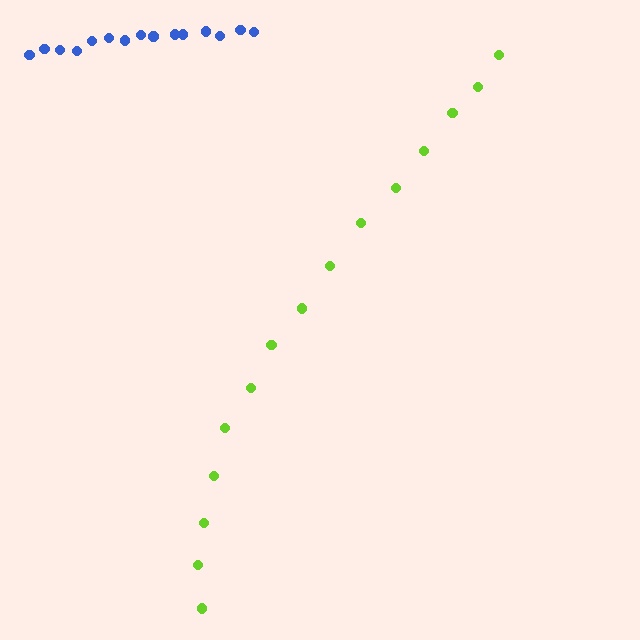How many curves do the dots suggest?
There are 2 distinct paths.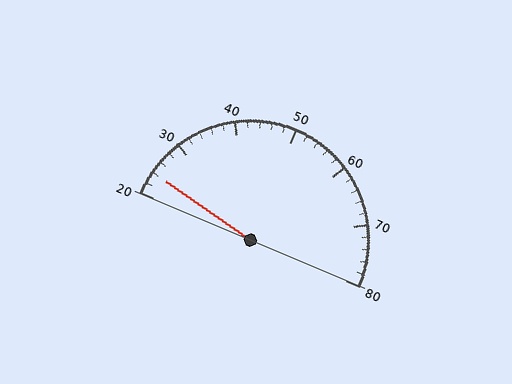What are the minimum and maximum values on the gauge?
The gauge ranges from 20 to 80.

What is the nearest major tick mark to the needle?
The nearest major tick mark is 20.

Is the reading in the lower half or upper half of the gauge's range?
The reading is in the lower half of the range (20 to 80).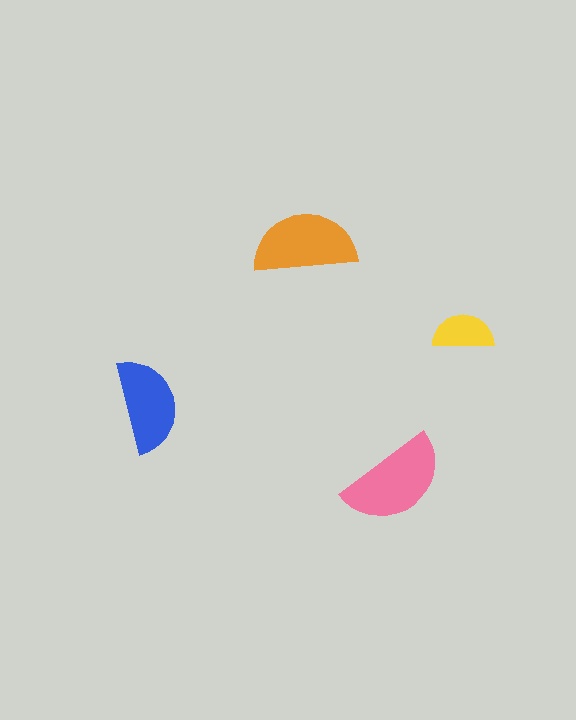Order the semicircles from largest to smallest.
the pink one, the orange one, the blue one, the yellow one.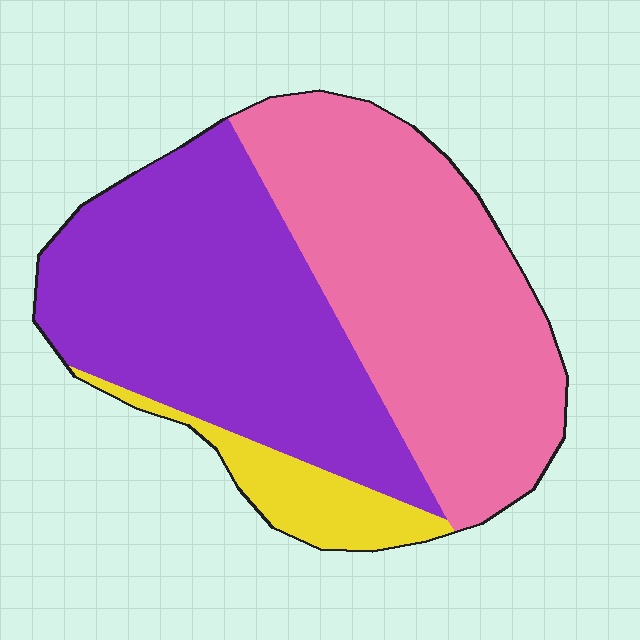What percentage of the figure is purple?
Purple covers 45% of the figure.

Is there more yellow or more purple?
Purple.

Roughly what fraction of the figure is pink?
Pink covers 46% of the figure.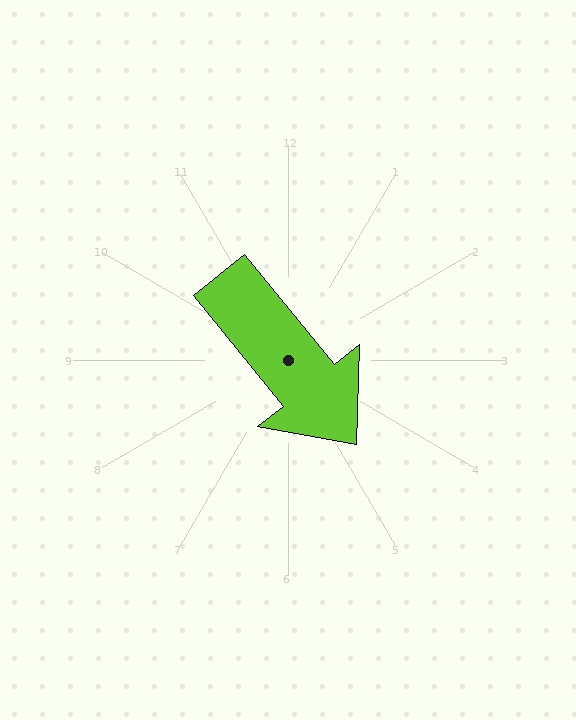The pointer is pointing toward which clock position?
Roughly 5 o'clock.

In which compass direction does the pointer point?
Southeast.